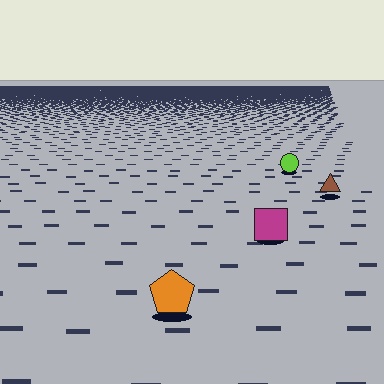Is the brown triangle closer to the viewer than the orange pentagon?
No. The orange pentagon is closer — you can tell from the texture gradient: the ground texture is coarser near it.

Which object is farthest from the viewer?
The lime circle is farthest from the viewer. It appears smaller and the ground texture around it is denser.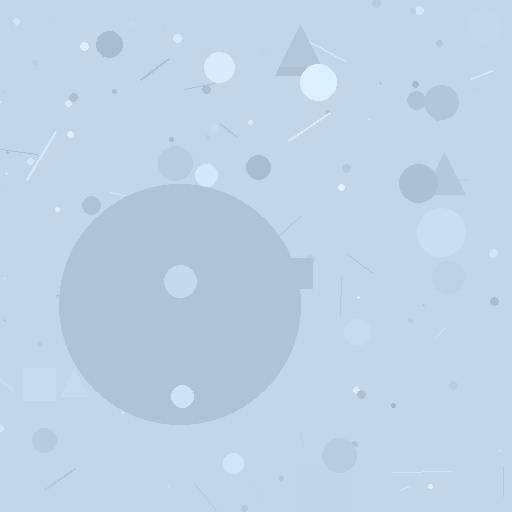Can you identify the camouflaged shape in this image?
The camouflaged shape is a circle.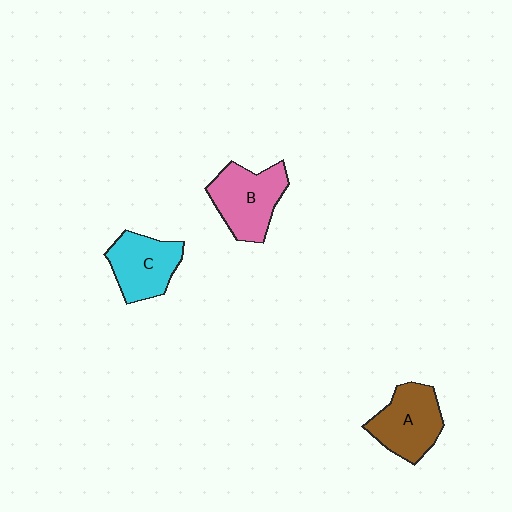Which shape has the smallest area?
Shape C (cyan).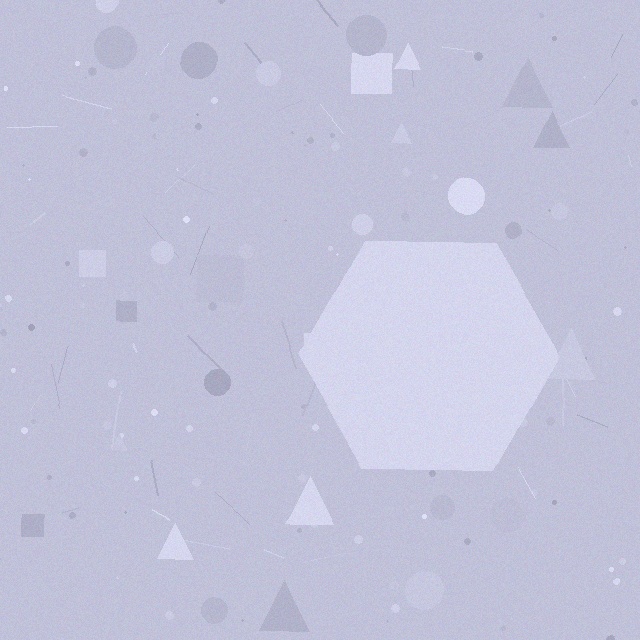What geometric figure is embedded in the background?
A hexagon is embedded in the background.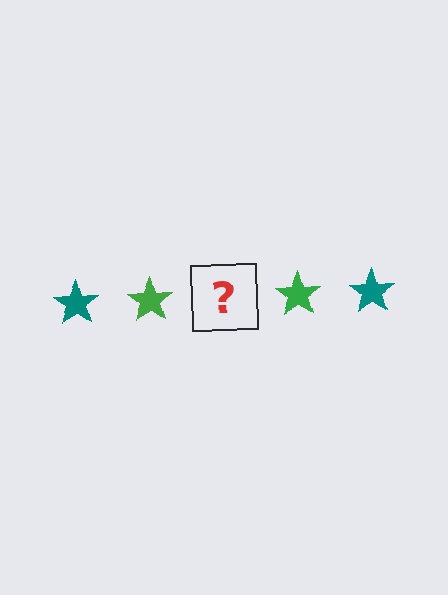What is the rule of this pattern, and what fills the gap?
The rule is that the pattern cycles through teal, green stars. The gap should be filled with a teal star.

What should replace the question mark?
The question mark should be replaced with a teal star.